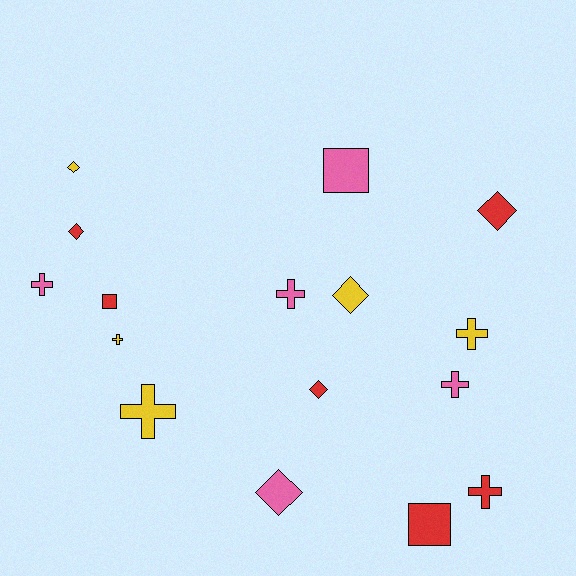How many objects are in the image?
There are 16 objects.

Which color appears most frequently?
Red, with 6 objects.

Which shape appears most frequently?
Cross, with 7 objects.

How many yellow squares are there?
There are no yellow squares.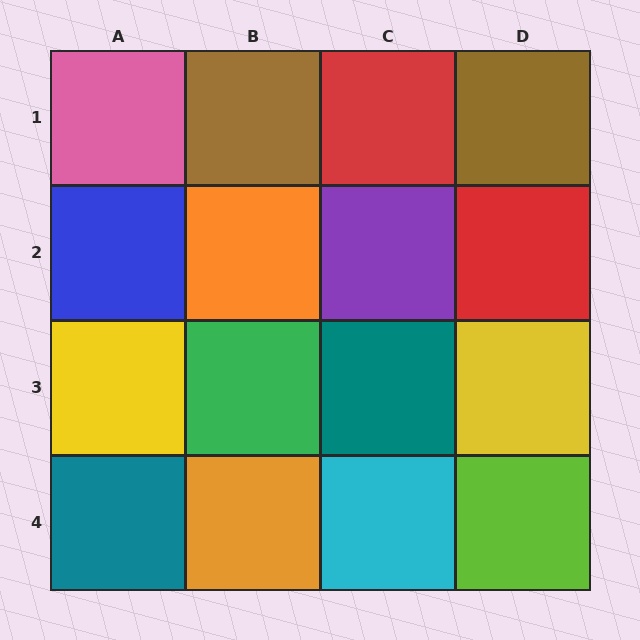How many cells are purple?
1 cell is purple.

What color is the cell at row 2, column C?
Purple.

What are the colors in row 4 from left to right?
Teal, orange, cyan, lime.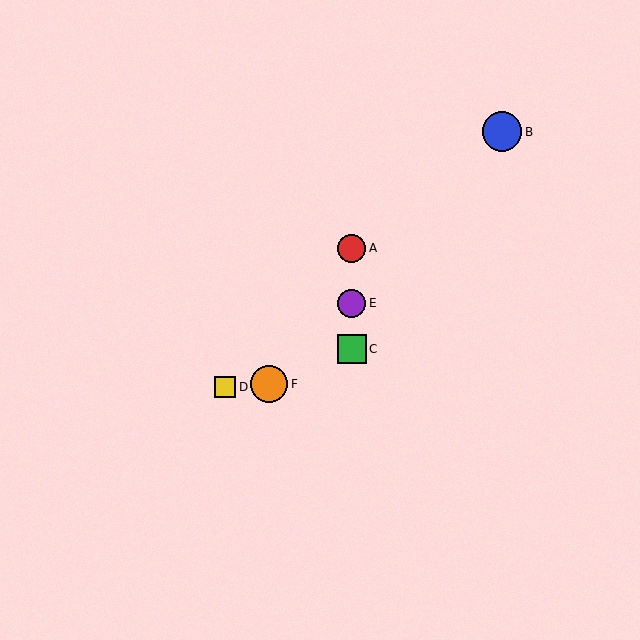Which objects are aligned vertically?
Objects A, C, E are aligned vertically.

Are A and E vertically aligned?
Yes, both are at x≈352.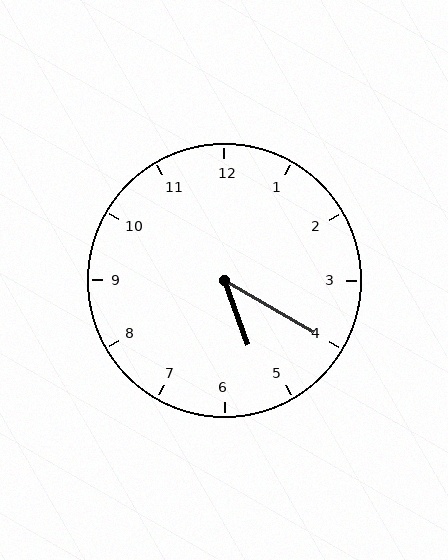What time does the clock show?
5:20.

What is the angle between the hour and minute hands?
Approximately 40 degrees.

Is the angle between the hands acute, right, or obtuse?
It is acute.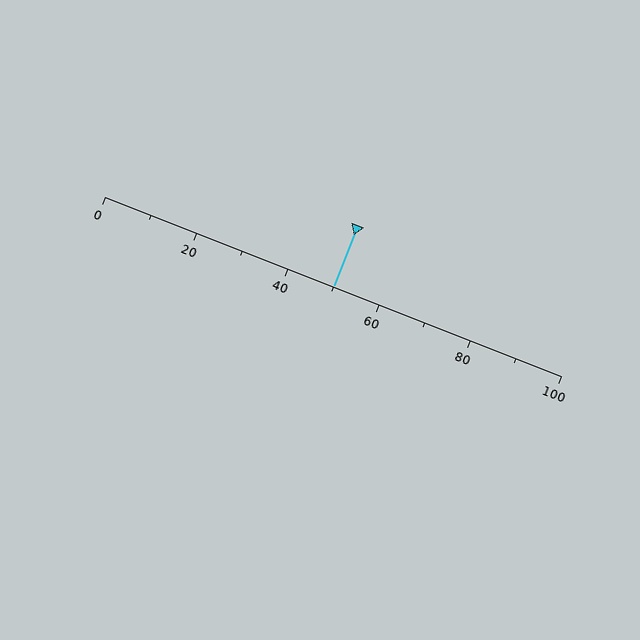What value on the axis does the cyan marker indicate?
The marker indicates approximately 50.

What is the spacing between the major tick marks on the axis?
The major ticks are spaced 20 apart.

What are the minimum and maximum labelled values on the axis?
The axis runs from 0 to 100.